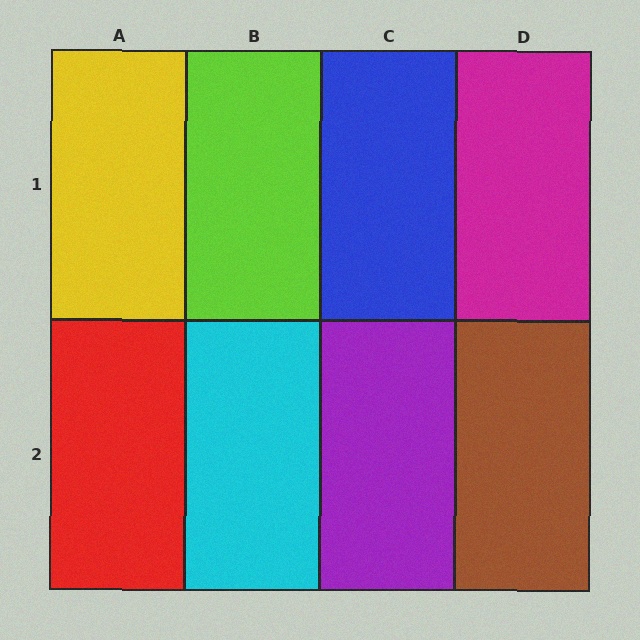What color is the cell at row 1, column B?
Lime.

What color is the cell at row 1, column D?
Magenta.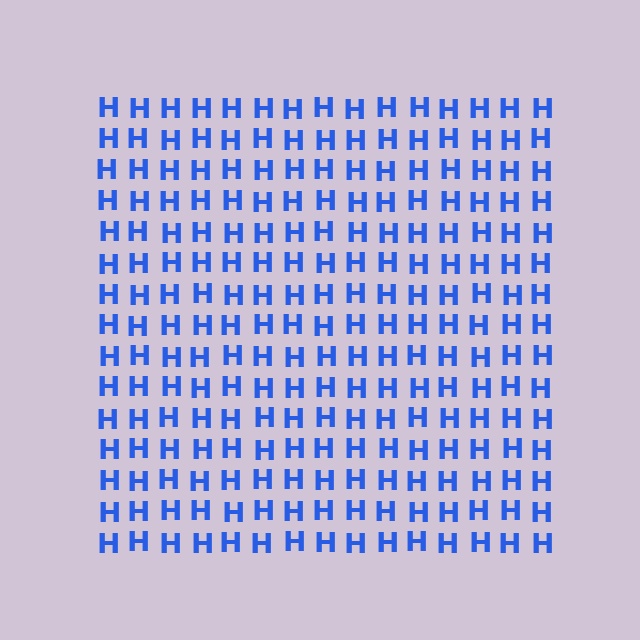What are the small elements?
The small elements are letter H's.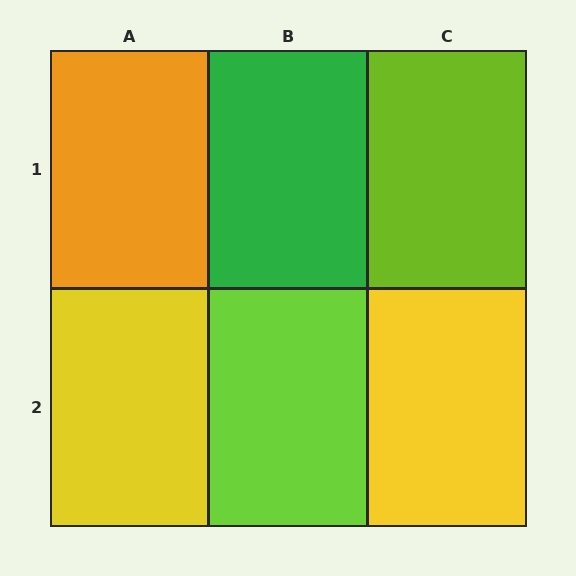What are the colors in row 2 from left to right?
Yellow, lime, yellow.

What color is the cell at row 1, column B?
Green.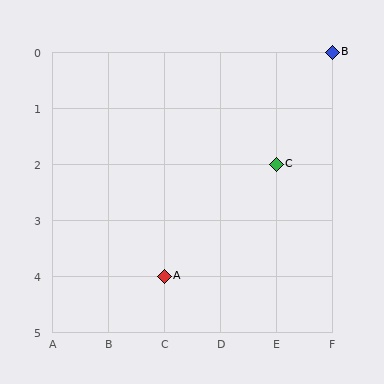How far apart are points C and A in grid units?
Points C and A are 2 columns and 2 rows apart (about 2.8 grid units diagonally).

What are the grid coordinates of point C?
Point C is at grid coordinates (E, 2).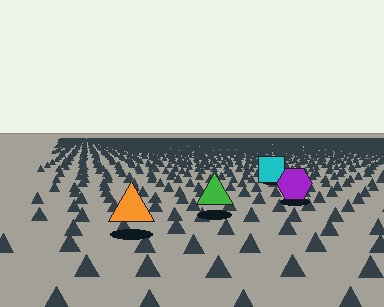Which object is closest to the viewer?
The orange triangle is closest. The texture marks near it are larger and more spread out.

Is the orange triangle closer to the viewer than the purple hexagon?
Yes. The orange triangle is closer — you can tell from the texture gradient: the ground texture is coarser near it.